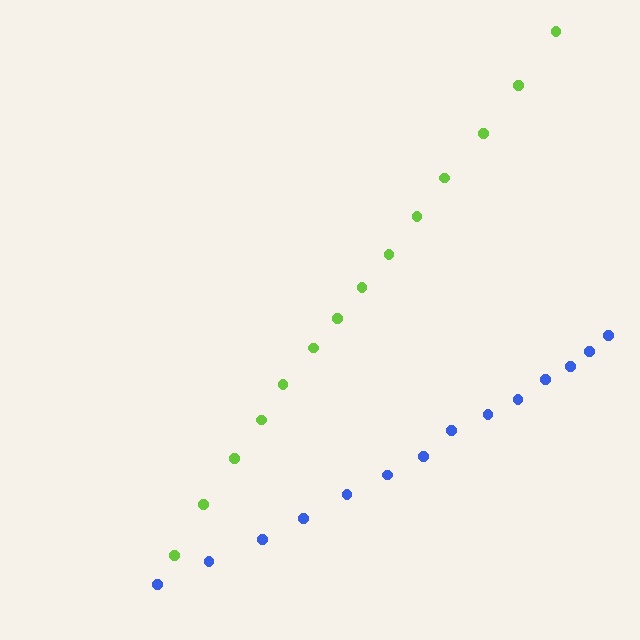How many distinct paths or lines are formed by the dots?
There are 2 distinct paths.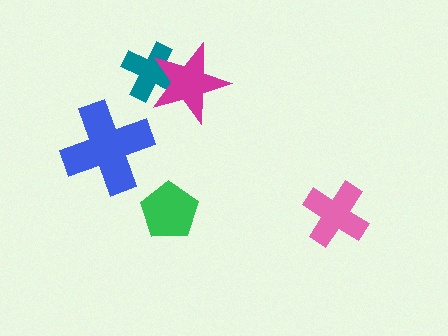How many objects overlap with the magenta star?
1 object overlaps with the magenta star.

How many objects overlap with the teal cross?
1 object overlaps with the teal cross.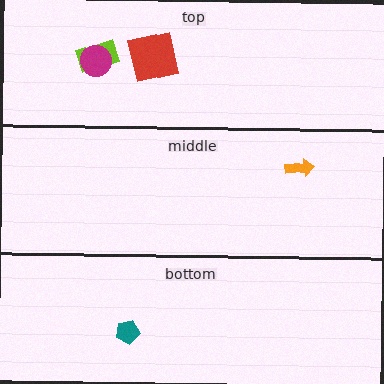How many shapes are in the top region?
3.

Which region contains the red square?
The top region.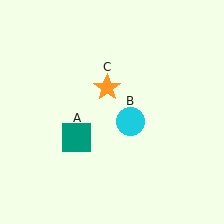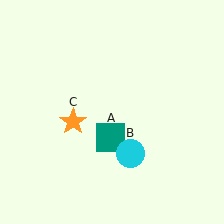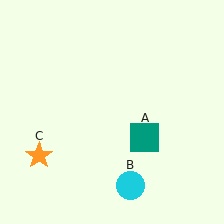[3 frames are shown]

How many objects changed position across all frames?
3 objects changed position: teal square (object A), cyan circle (object B), orange star (object C).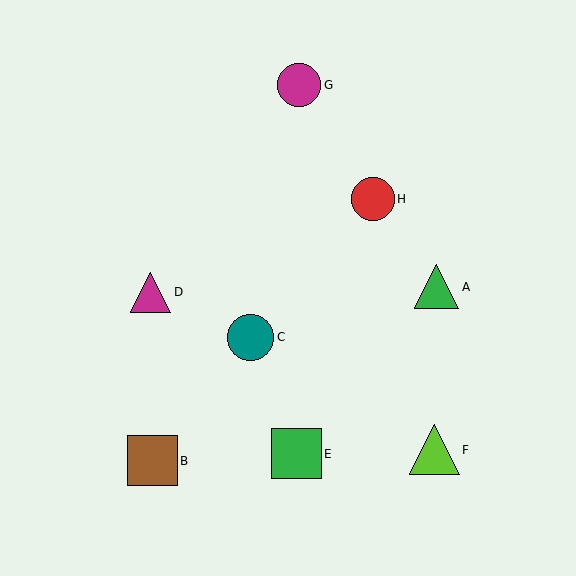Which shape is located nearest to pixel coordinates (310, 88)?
The magenta circle (labeled G) at (299, 85) is nearest to that location.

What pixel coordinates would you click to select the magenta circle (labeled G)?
Click at (299, 85) to select the magenta circle G.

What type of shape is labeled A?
Shape A is a green triangle.